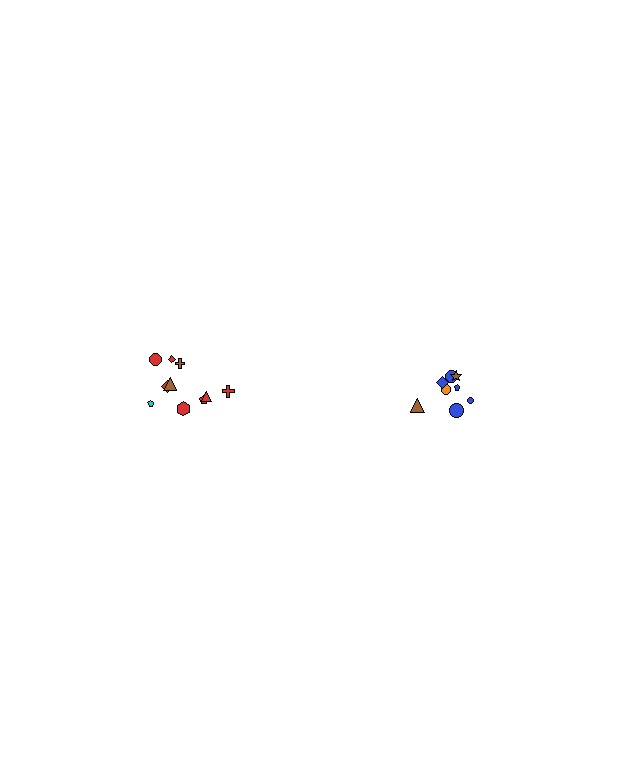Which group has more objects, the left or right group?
The left group.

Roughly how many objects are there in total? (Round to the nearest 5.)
Roughly 20 objects in total.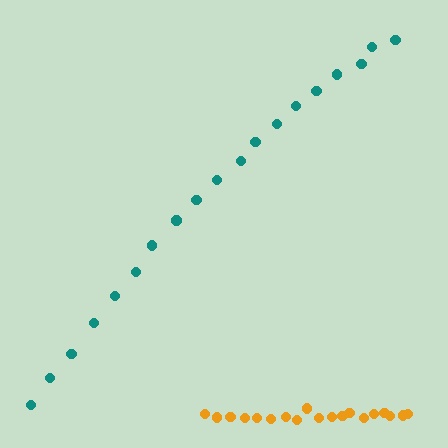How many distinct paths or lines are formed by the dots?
There are 2 distinct paths.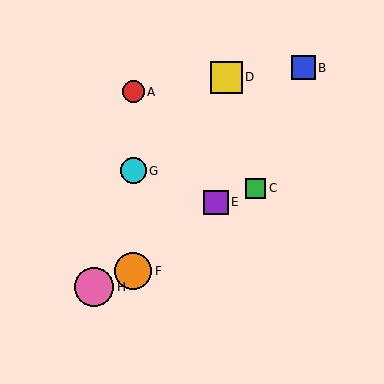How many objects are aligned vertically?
3 objects (A, F, G) are aligned vertically.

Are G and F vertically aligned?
Yes, both are at x≈133.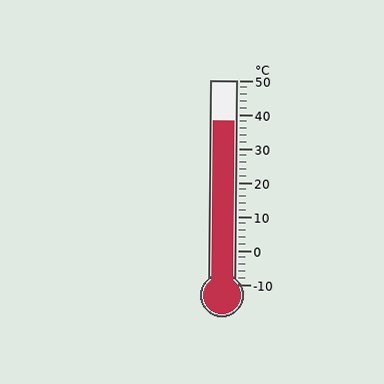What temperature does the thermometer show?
The thermometer shows approximately 38°C.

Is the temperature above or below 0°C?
The temperature is above 0°C.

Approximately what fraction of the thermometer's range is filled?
The thermometer is filled to approximately 80% of its range.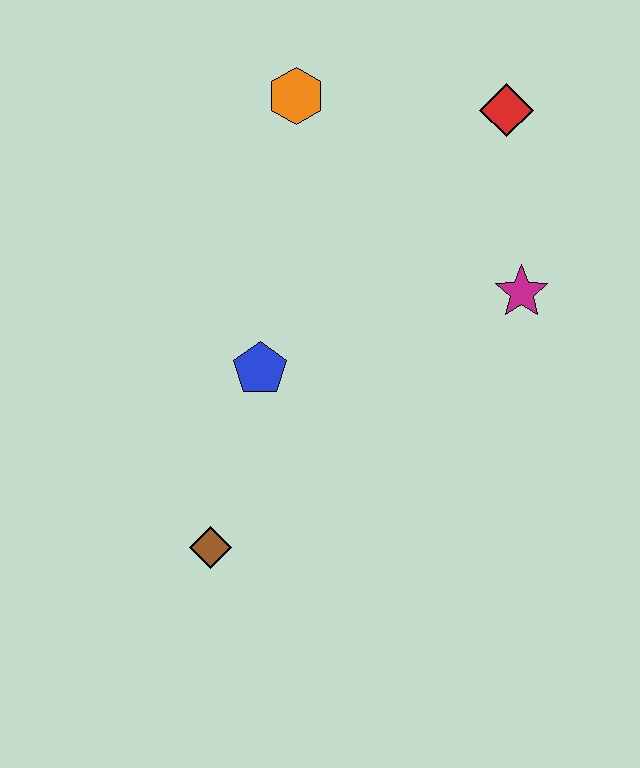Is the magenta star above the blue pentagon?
Yes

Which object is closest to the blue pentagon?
The brown diamond is closest to the blue pentagon.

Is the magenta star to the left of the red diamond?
No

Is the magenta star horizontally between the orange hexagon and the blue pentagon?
No